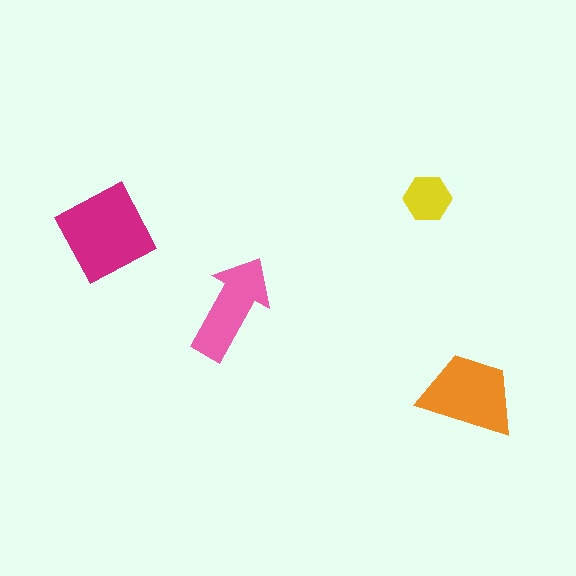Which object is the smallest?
The yellow hexagon.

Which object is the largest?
The magenta square.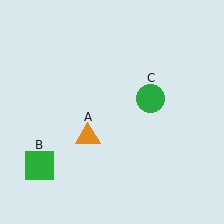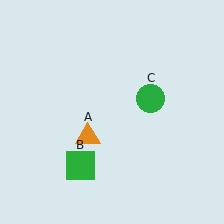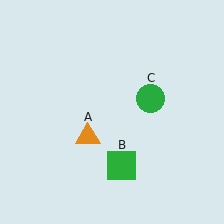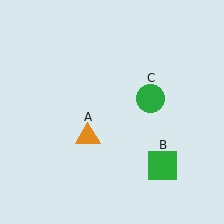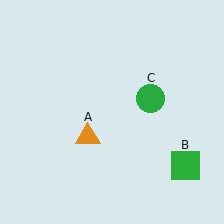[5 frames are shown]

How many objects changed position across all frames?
1 object changed position: green square (object B).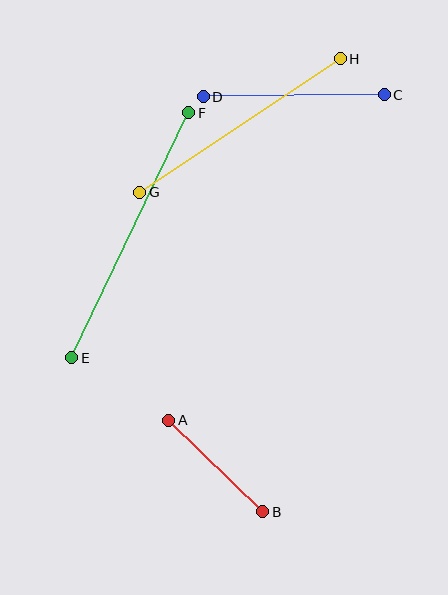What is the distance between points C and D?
The distance is approximately 181 pixels.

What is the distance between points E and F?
The distance is approximately 271 pixels.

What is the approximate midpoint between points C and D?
The midpoint is at approximately (294, 96) pixels.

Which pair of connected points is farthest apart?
Points E and F are farthest apart.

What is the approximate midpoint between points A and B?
The midpoint is at approximately (216, 466) pixels.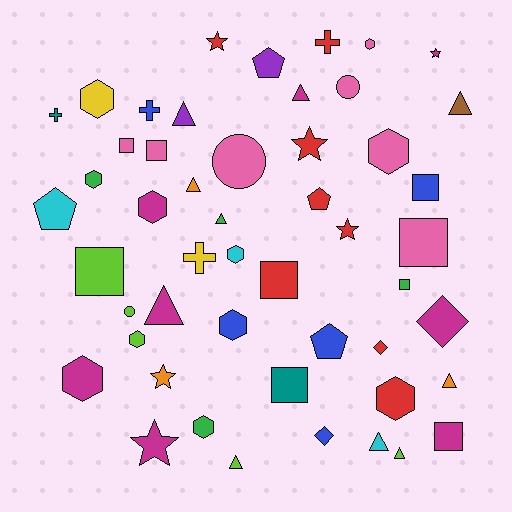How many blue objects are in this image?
There are 5 blue objects.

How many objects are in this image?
There are 50 objects.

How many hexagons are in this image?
There are 11 hexagons.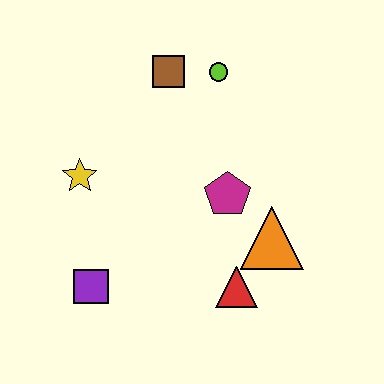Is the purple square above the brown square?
No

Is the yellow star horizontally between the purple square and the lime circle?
No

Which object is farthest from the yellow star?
The orange triangle is farthest from the yellow star.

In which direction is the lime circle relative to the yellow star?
The lime circle is to the right of the yellow star.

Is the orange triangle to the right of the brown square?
Yes